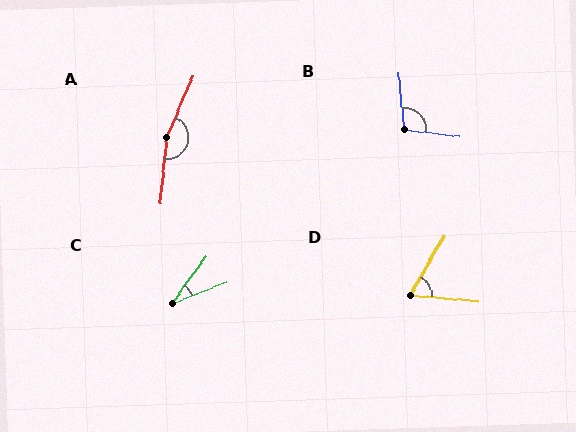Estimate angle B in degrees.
Approximately 102 degrees.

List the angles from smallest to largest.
C (33°), D (65°), B (102°), A (162°).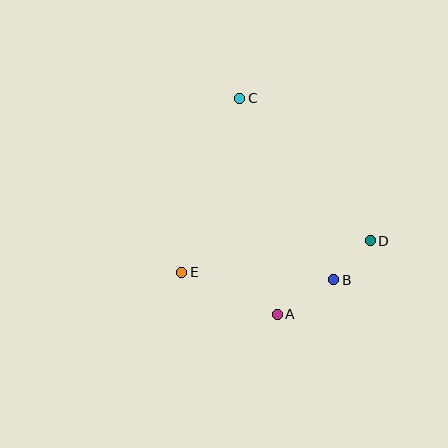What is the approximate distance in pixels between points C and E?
The distance between C and E is approximately 184 pixels.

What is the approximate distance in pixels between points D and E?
The distance between D and E is approximately 191 pixels.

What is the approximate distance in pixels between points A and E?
The distance between A and E is approximately 104 pixels.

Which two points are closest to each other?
Points B and D are closest to each other.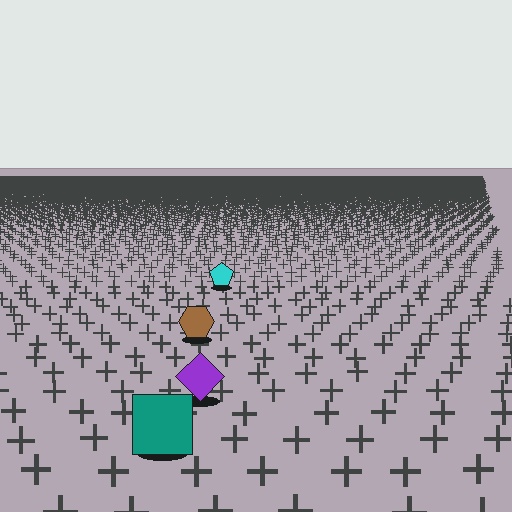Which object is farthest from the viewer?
The cyan pentagon is farthest from the viewer. It appears smaller and the ground texture around it is denser.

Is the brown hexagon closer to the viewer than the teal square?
No. The teal square is closer — you can tell from the texture gradient: the ground texture is coarser near it.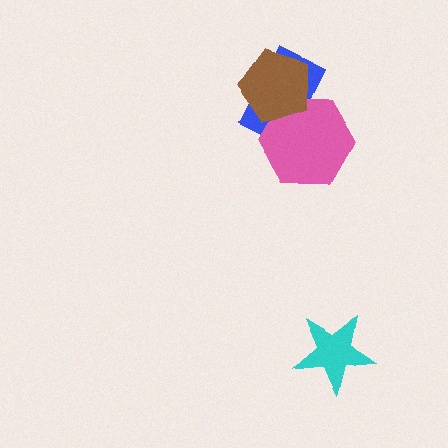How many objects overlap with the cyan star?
0 objects overlap with the cyan star.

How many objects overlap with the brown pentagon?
2 objects overlap with the brown pentagon.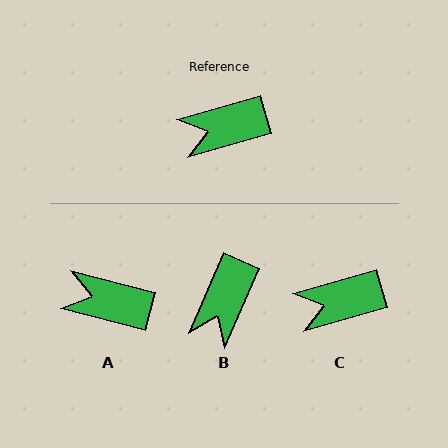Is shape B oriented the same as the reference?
No, it is off by about 51 degrees.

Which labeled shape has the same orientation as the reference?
C.